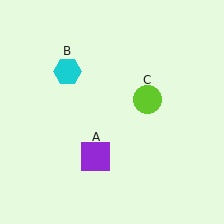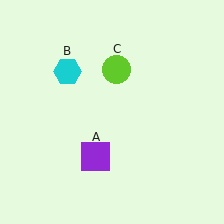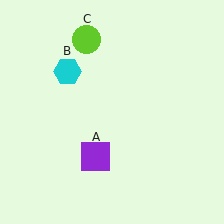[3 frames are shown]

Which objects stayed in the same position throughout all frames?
Purple square (object A) and cyan hexagon (object B) remained stationary.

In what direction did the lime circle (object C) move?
The lime circle (object C) moved up and to the left.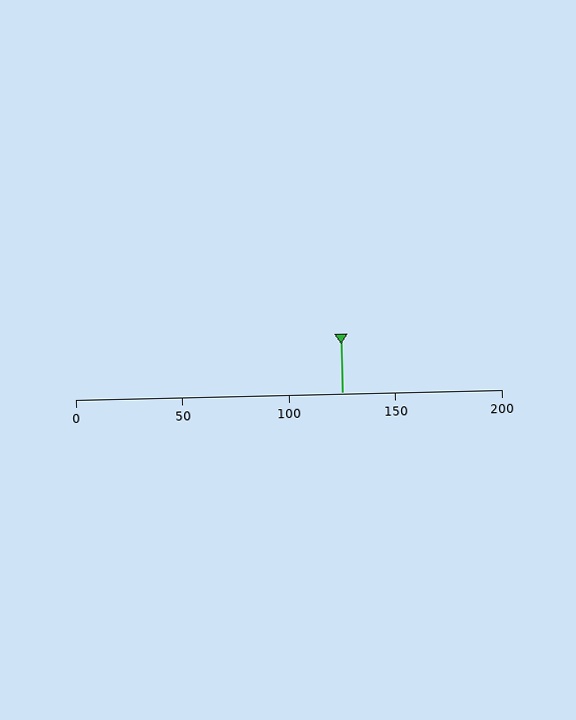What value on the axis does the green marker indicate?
The marker indicates approximately 125.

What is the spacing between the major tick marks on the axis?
The major ticks are spaced 50 apart.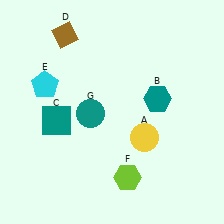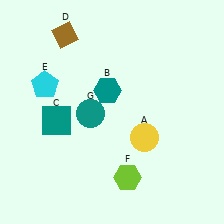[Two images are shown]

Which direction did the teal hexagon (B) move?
The teal hexagon (B) moved left.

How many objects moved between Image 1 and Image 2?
1 object moved between the two images.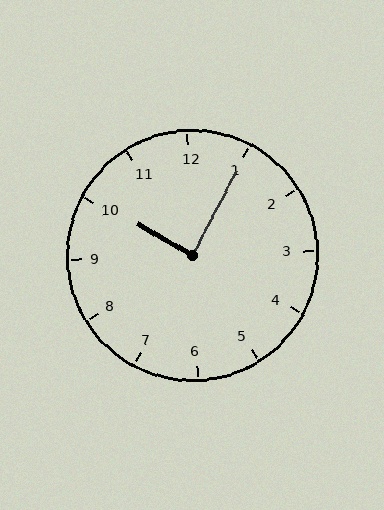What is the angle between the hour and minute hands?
Approximately 88 degrees.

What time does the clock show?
10:05.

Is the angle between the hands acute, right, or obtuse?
It is right.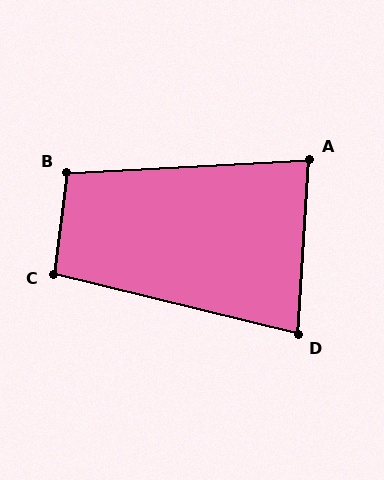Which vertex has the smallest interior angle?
D, at approximately 80 degrees.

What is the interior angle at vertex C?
Approximately 97 degrees (obtuse).